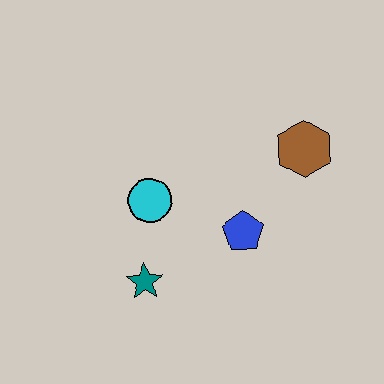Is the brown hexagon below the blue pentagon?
No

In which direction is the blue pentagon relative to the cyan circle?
The blue pentagon is to the right of the cyan circle.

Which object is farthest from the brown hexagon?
The teal star is farthest from the brown hexagon.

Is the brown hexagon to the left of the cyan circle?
No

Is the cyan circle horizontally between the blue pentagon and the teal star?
Yes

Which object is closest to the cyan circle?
The teal star is closest to the cyan circle.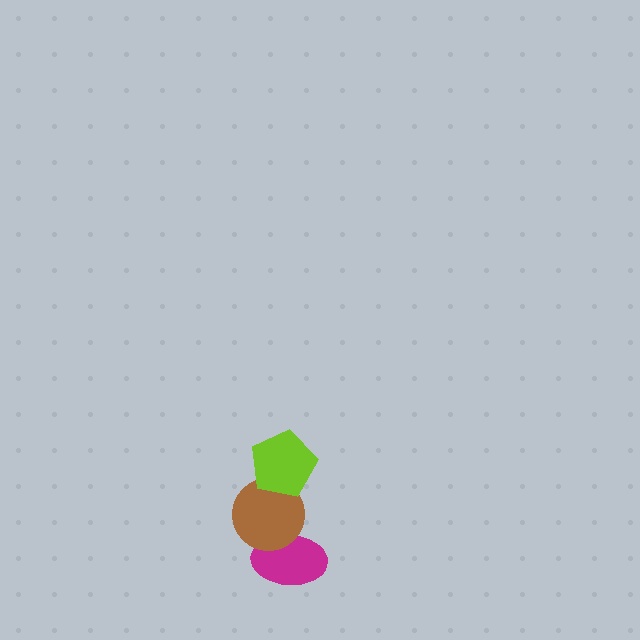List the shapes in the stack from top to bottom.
From top to bottom: the lime pentagon, the brown circle, the magenta ellipse.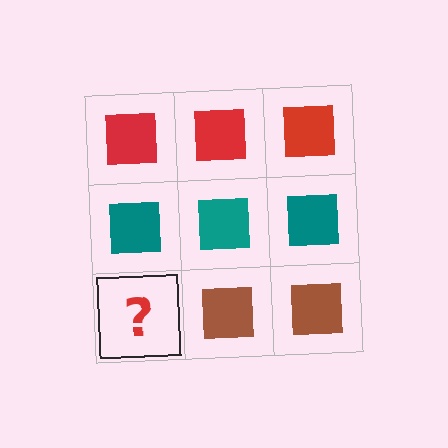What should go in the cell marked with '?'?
The missing cell should contain a brown square.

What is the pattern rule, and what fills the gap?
The rule is that each row has a consistent color. The gap should be filled with a brown square.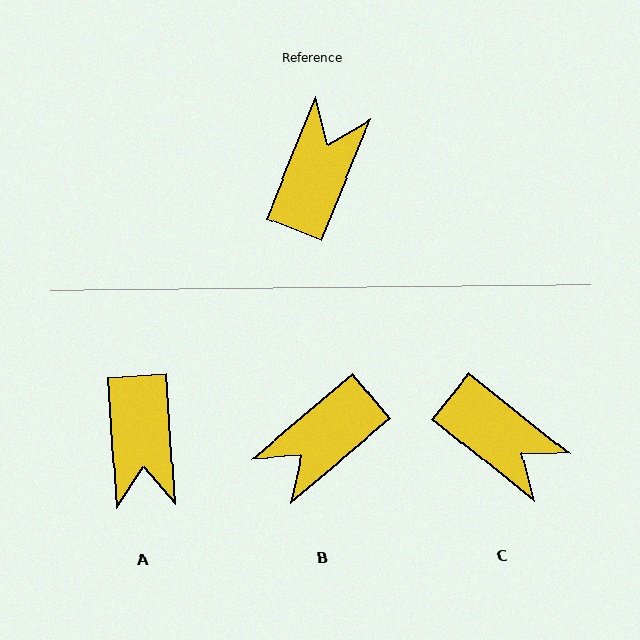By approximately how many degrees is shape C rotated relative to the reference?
Approximately 107 degrees clockwise.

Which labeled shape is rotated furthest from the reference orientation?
A, about 154 degrees away.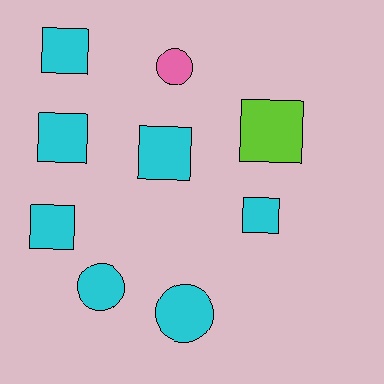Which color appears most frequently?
Cyan, with 7 objects.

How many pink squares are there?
There are no pink squares.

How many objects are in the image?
There are 9 objects.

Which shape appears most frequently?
Square, with 6 objects.